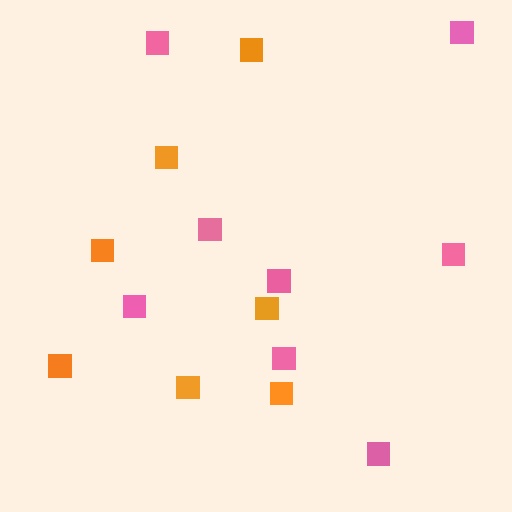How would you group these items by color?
There are 2 groups: one group of pink squares (8) and one group of orange squares (7).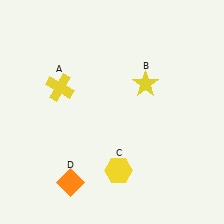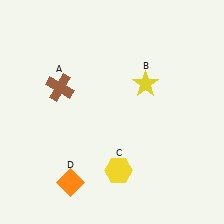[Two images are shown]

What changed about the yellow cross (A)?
In Image 1, A is yellow. In Image 2, it changed to brown.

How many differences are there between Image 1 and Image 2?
There is 1 difference between the two images.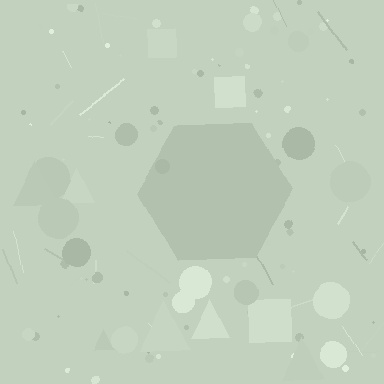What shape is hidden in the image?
A hexagon is hidden in the image.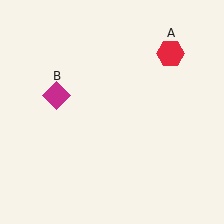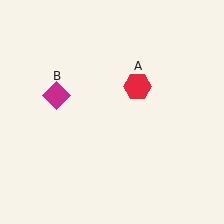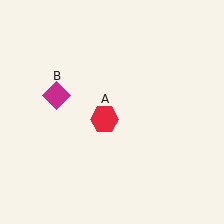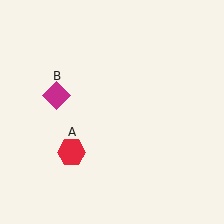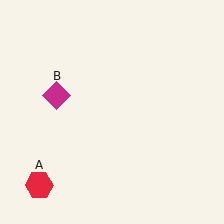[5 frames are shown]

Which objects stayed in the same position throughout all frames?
Magenta diamond (object B) remained stationary.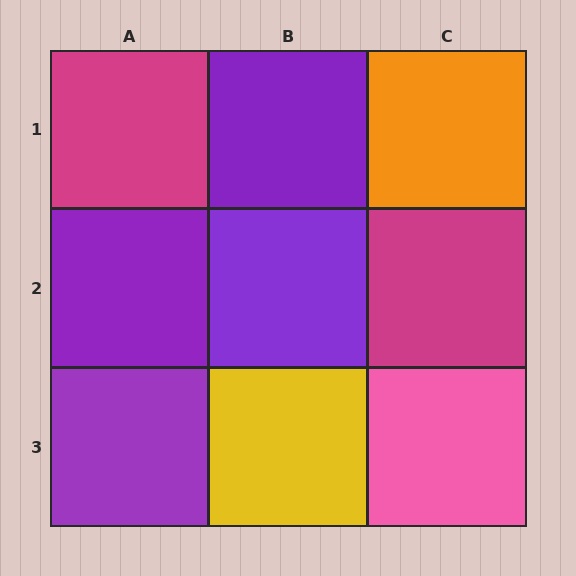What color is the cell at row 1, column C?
Orange.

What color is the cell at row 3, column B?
Yellow.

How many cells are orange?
1 cell is orange.